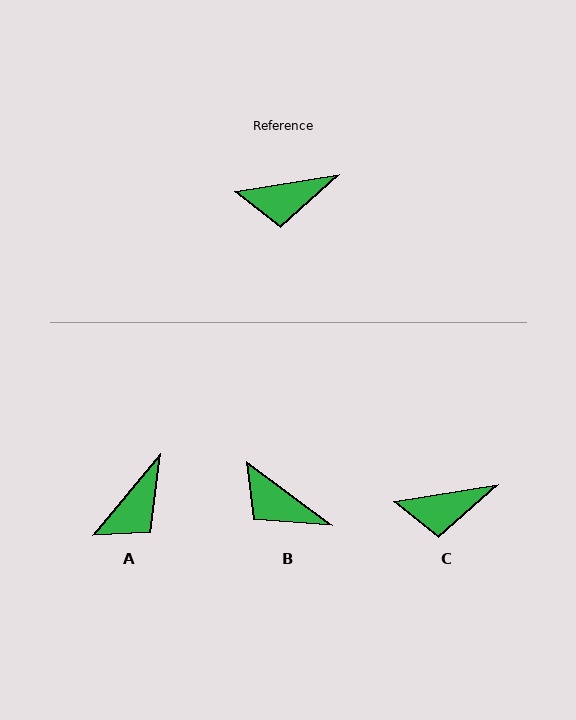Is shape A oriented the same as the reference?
No, it is off by about 41 degrees.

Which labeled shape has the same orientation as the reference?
C.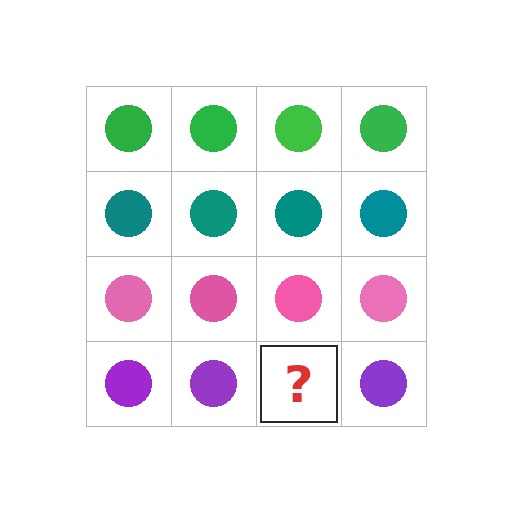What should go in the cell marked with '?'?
The missing cell should contain a purple circle.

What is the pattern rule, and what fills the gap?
The rule is that each row has a consistent color. The gap should be filled with a purple circle.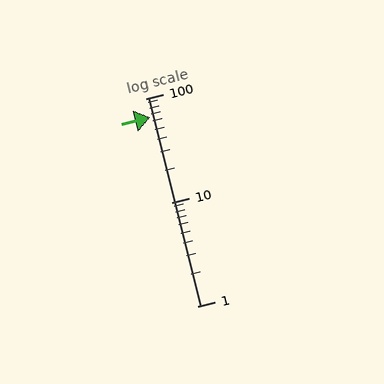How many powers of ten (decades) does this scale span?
The scale spans 2 decades, from 1 to 100.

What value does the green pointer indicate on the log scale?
The pointer indicates approximately 66.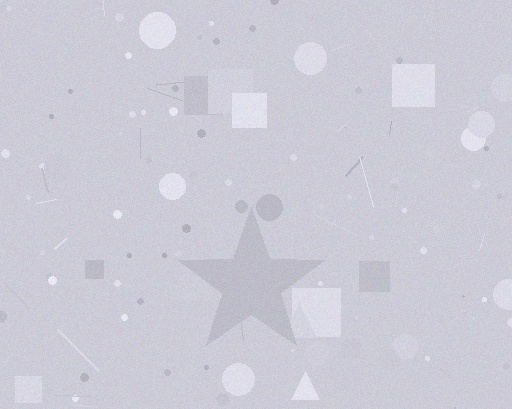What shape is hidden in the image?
A star is hidden in the image.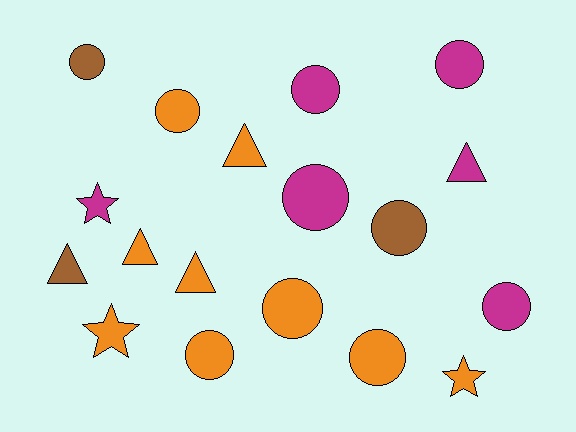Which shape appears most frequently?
Circle, with 10 objects.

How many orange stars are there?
There are 2 orange stars.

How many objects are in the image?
There are 18 objects.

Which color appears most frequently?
Orange, with 9 objects.